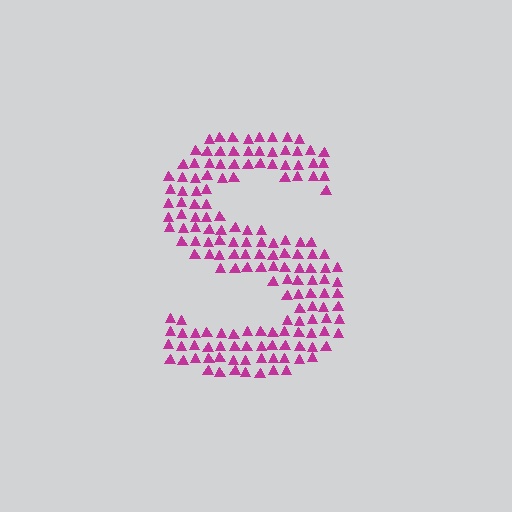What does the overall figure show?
The overall figure shows the letter S.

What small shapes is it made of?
It is made of small triangles.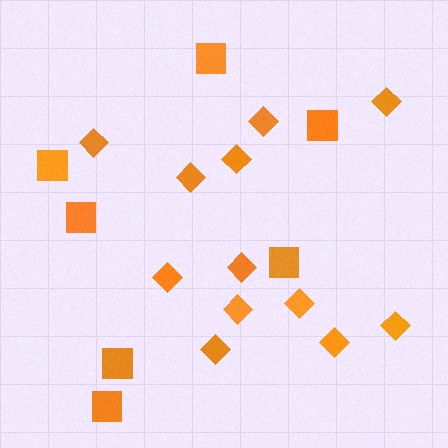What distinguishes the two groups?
There are 2 groups: one group of diamonds (12) and one group of squares (7).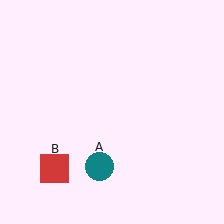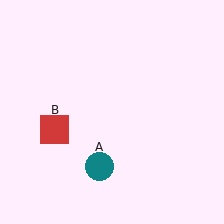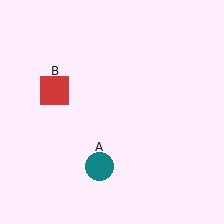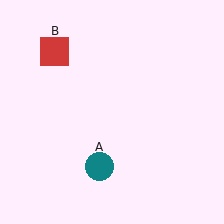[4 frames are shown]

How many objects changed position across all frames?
1 object changed position: red square (object B).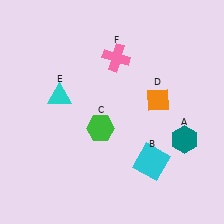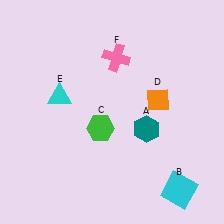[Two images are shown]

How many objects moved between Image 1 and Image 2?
2 objects moved between the two images.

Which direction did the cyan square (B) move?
The cyan square (B) moved down.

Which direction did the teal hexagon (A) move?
The teal hexagon (A) moved left.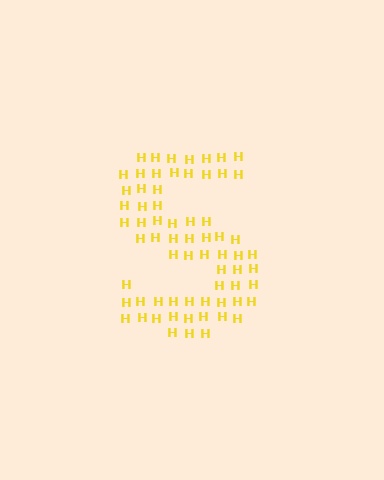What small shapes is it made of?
It is made of small letter H's.